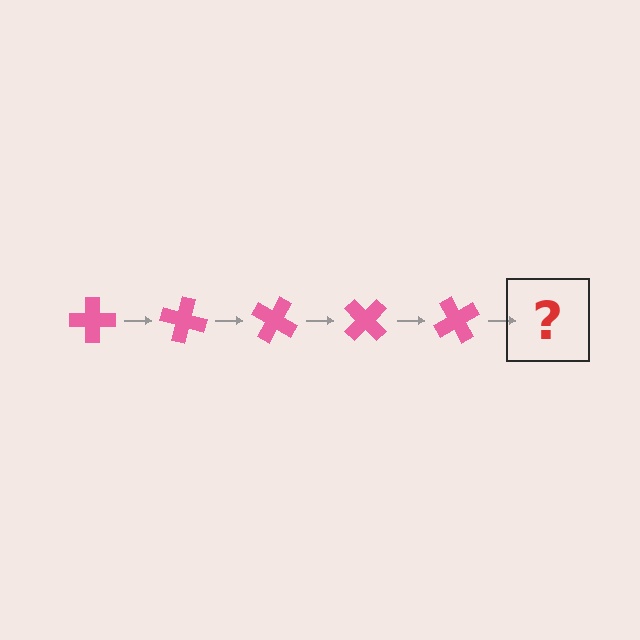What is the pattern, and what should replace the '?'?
The pattern is that the cross rotates 15 degrees each step. The '?' should be a pink cross rotated 75 degrees.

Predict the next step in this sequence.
The next step is a pink cross rotated 75 degrees.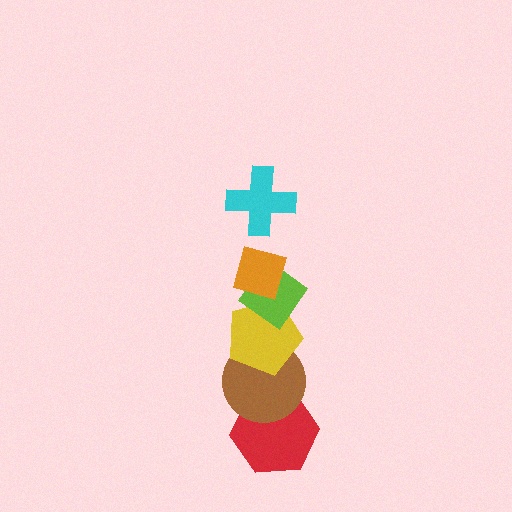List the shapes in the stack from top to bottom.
From top to bottom: the cyan cross, the orange diamond, the lime diamond, the yellow pentagon, the brown circle, the red hexagon.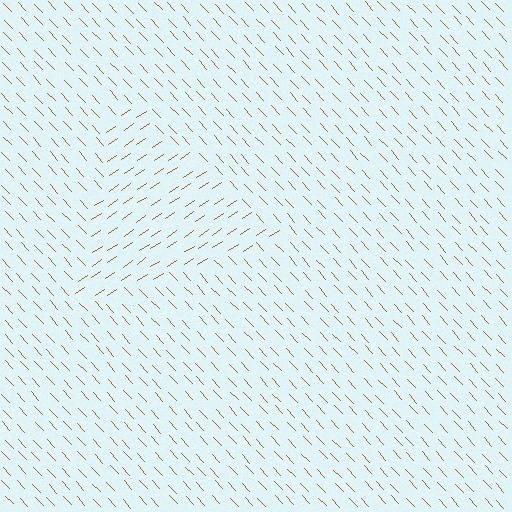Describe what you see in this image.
The image is filled with small brown line segments. A triangle region in the image has lines oriented differently from the surrounding lines, creating a visible texture boundary.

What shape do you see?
I see a triangle.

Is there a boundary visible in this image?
Yes, there is a texture boundary formed by a change in line orientation.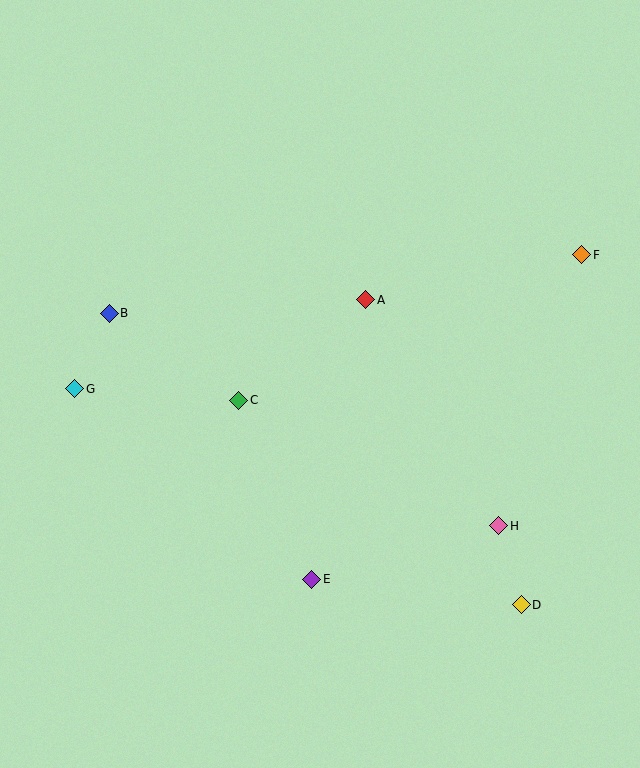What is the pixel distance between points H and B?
The distance between H and B is 444 pixels.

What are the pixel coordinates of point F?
Point F is at (582, 255).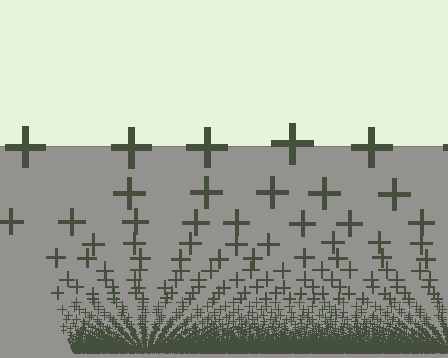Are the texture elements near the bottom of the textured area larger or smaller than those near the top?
Smaller. The gradient is inverted — elements near the bottom are smaller and denser.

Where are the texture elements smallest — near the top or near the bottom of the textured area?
Near the bottom.